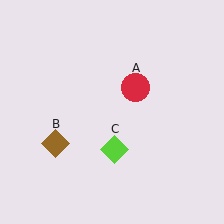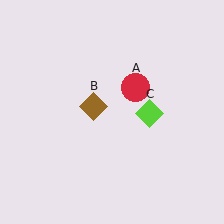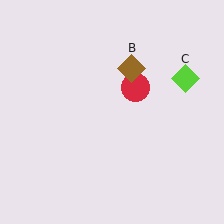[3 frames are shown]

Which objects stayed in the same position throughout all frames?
Red circle (object A) remained stationary.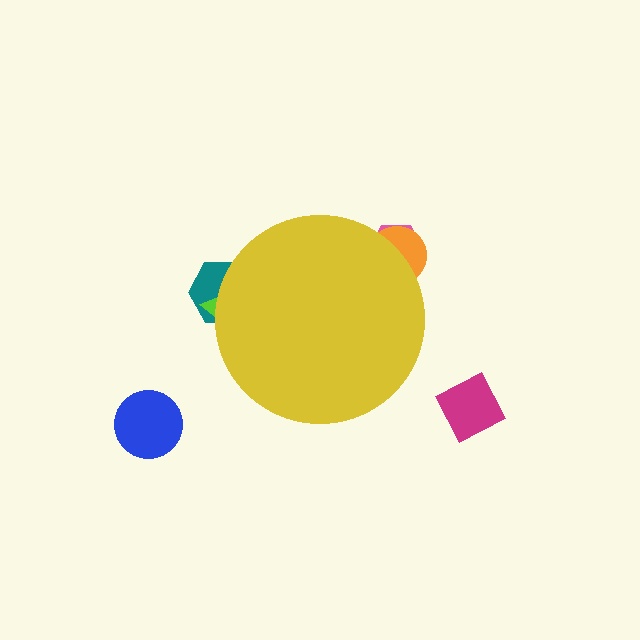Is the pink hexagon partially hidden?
Yes, the pink hexagon is partially hidden behind the yellow circle.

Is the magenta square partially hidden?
No, the magenta square is fully visible.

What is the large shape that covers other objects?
A yellow circle.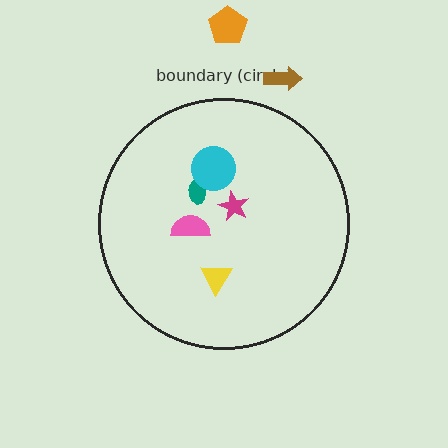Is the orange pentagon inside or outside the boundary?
Outside.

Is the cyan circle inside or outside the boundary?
Inside.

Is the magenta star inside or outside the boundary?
Inside.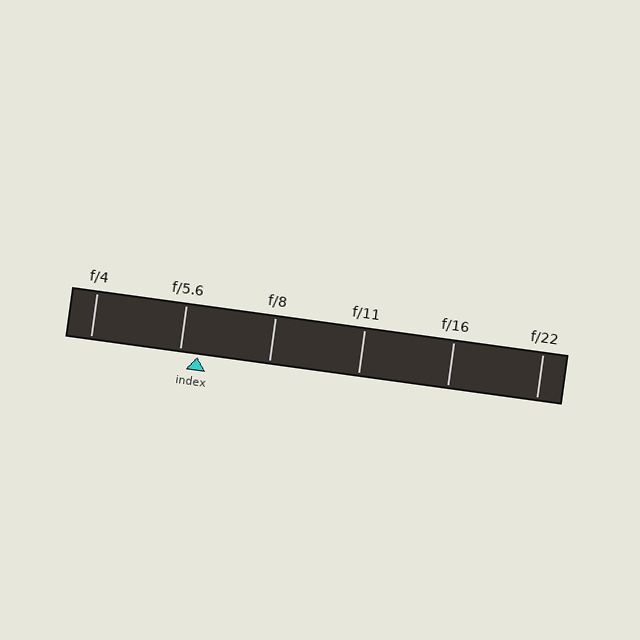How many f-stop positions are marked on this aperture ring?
There are 6 f-stop positions marked.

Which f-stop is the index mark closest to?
The index mark is closest to f/5.6.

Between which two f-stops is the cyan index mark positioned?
The index mark is between f/5.6 and f/8.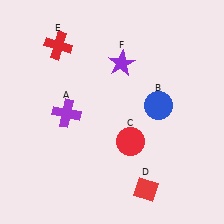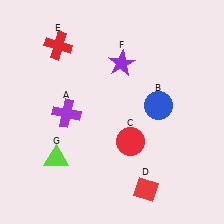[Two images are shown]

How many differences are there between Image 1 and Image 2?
There is 1 difference between the two images.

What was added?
A lime triangle (G) was added in Image 2.